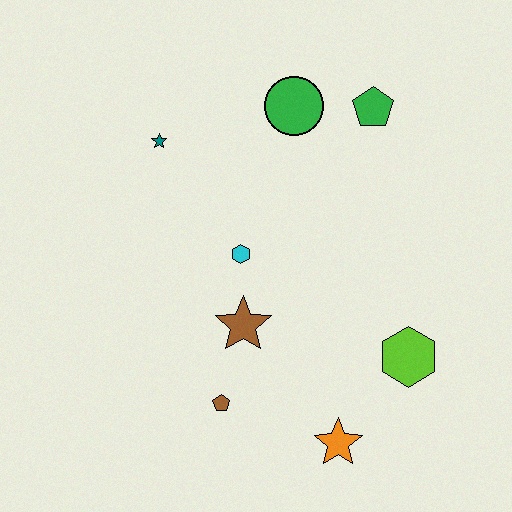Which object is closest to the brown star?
The cyan hexagon is closest to the brown star.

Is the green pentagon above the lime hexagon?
Yes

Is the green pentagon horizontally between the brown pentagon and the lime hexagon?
Yes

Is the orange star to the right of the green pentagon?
No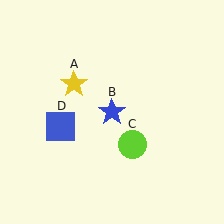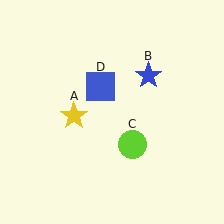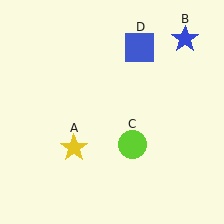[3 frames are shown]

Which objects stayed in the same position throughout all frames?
Lime circle (object C) remained stationary.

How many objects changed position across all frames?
3 objects changed position: yellow star (object A), blue star (object B), blue square (object D).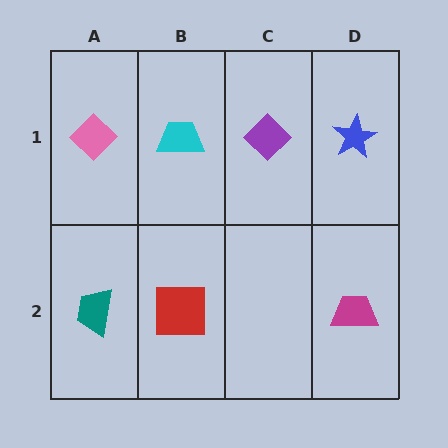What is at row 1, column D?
A blue star.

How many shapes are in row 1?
4 shapes.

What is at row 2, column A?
A teal trapezoid.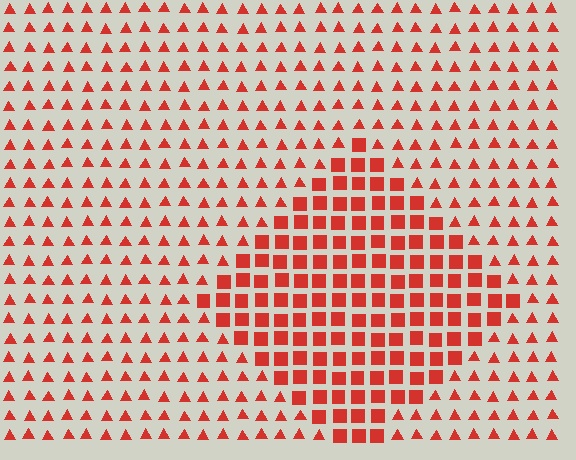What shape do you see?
I see a diamond.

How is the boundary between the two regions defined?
The boundary is defined by a change in element shape: squares inside vs. triangles outside. All elements share the same color and spacing.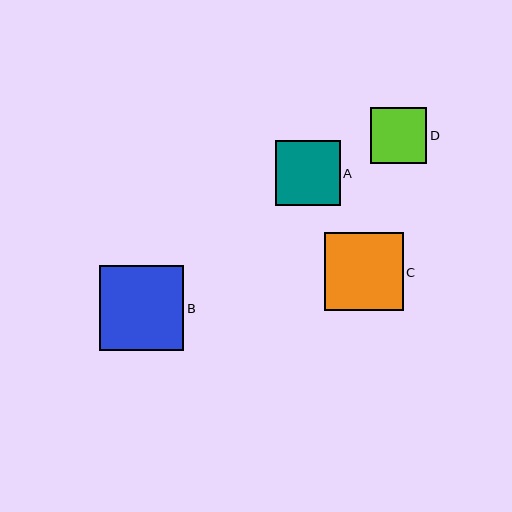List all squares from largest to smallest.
From largest to smallest: B, C, A, D.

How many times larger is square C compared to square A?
Square C is approximately 1.2 times the size of square A.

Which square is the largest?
Square B is the largest with a size of approximately 85 pixels.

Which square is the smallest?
Square D is the smallest with a size of approximately 56 pixels.